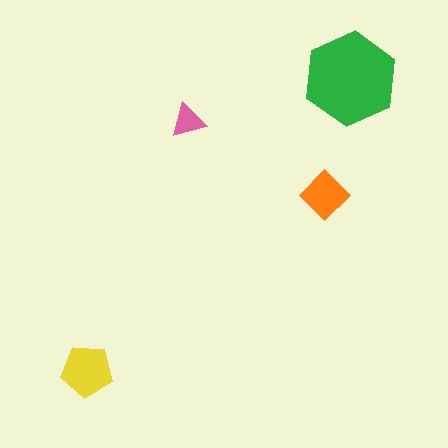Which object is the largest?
The green hexagon.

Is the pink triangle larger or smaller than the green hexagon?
Smaller.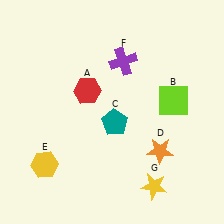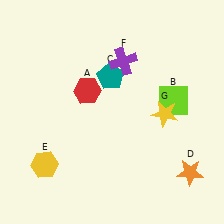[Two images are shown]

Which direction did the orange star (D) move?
The orange star (D) moved right.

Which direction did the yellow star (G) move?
The yellow star (G) moved up.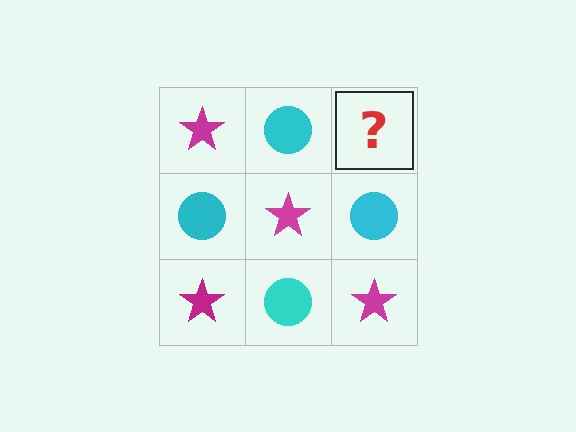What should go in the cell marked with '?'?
The missing cell should contain a magenta star.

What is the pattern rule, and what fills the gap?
The rule is that it alternates magenta star and cyan circle in a checkerboard pattern. The gap should be filled with a magenta star.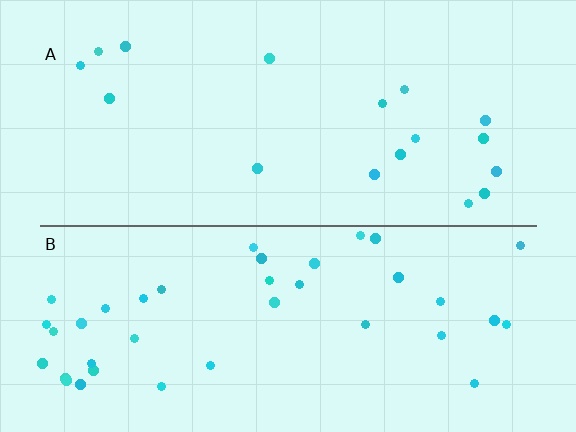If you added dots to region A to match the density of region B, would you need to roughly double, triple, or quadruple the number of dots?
Approximately double.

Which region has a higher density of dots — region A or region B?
B (the bottom).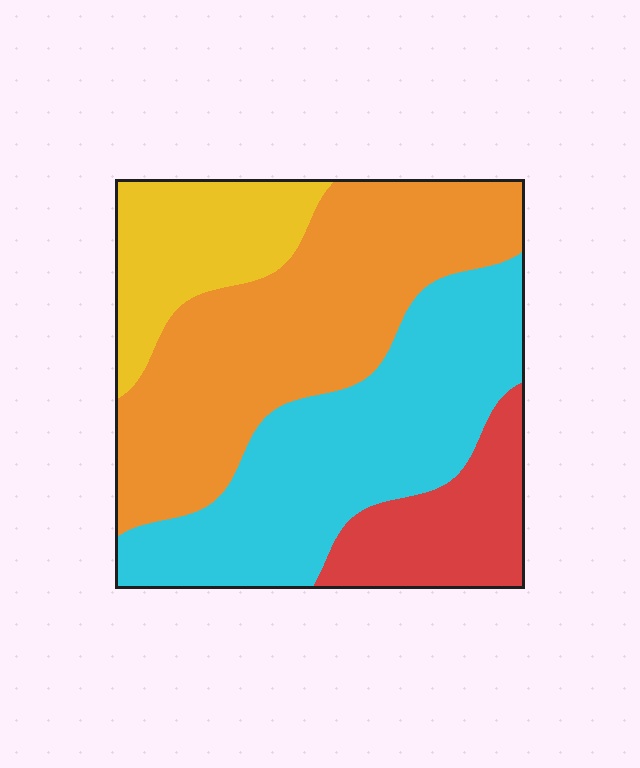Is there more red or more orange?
Orange.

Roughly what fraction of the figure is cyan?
Cyan takes up about one third (1/3) of the figure.